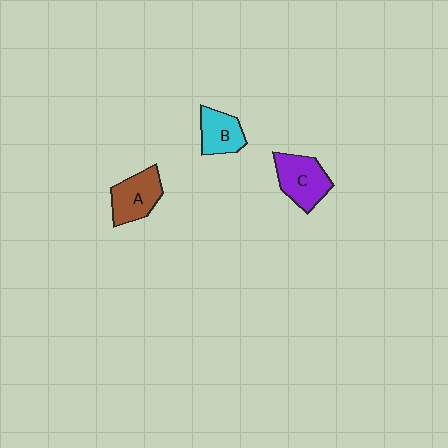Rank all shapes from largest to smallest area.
From largest to smallest: C (purple), A (brown), B (cyan).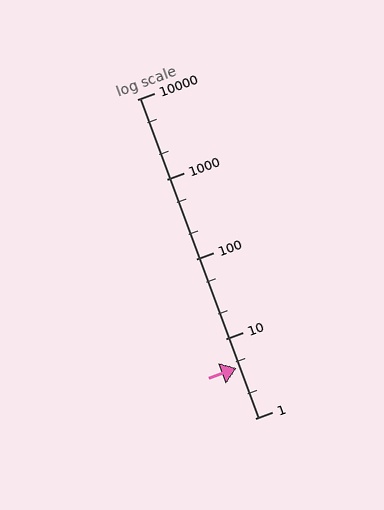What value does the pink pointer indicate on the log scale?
The pointer indicates approximately 4.3.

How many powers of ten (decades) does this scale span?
The scale spans 4 decades, from 1 to 10000.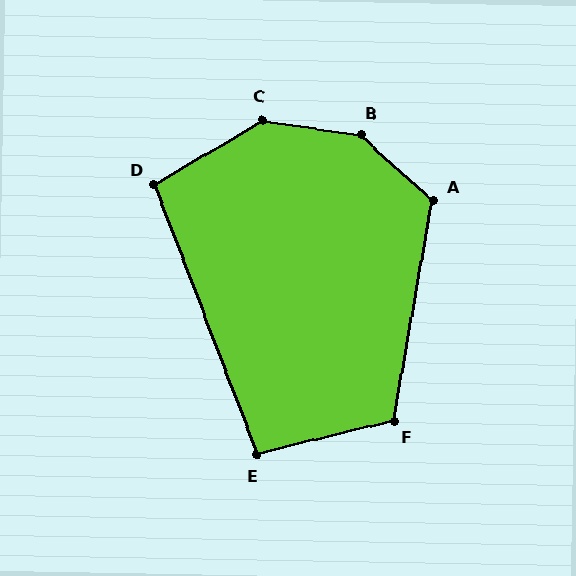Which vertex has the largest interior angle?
B, at approximately 146 degrees.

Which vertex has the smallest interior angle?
E, at approximately 97 degrees.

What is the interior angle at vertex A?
Approximately 122 degrees (obtuse).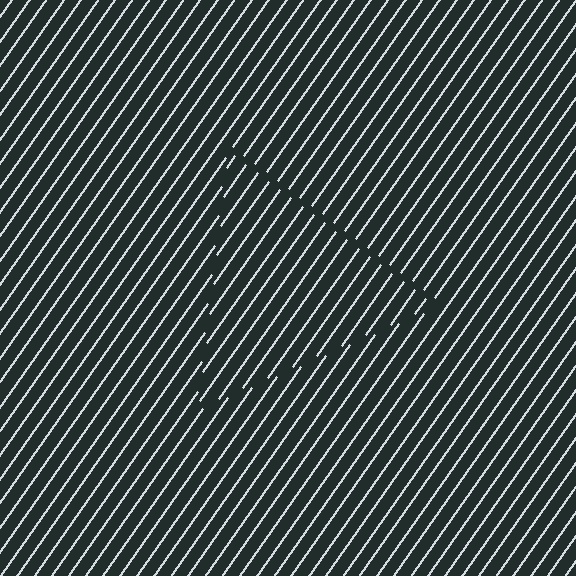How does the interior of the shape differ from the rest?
The interior of the shape contains the same grating, shifted by half a period — the contour is defined by the phase discontinuity where line-ends from the inner and outer gratings abut.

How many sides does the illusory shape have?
3 sides — the line-ends trace a triangle.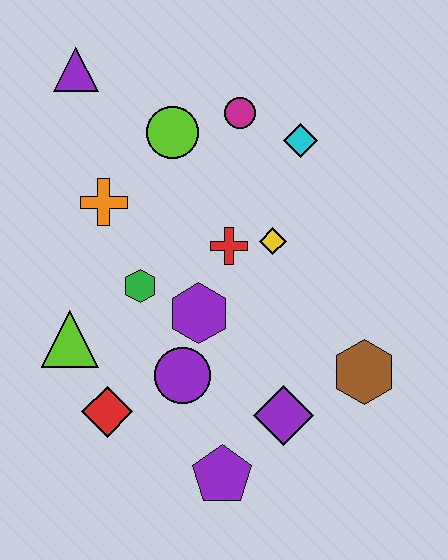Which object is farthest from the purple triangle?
The purple pentagon is farthest from the purple triangle.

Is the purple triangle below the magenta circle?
No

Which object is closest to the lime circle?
The magenta circle is closest to the lime circle.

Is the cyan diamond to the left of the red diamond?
No